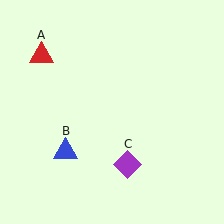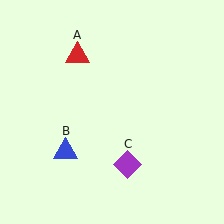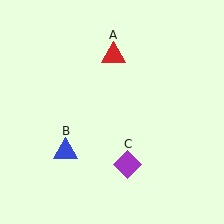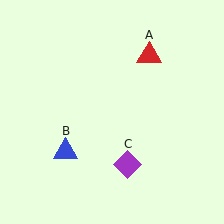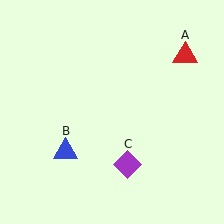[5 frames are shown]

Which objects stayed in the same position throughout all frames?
Blue triangle (object B) and purple diamond (object C) remained stationary.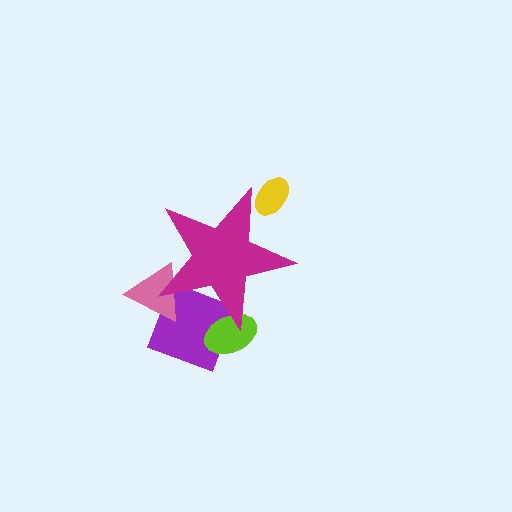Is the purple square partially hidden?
Yes, the purple square is partially hidden behind the magenta star.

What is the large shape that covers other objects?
A magenta star.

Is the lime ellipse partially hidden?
Yes, the lime ellipse is partially hidden behind the magenta star.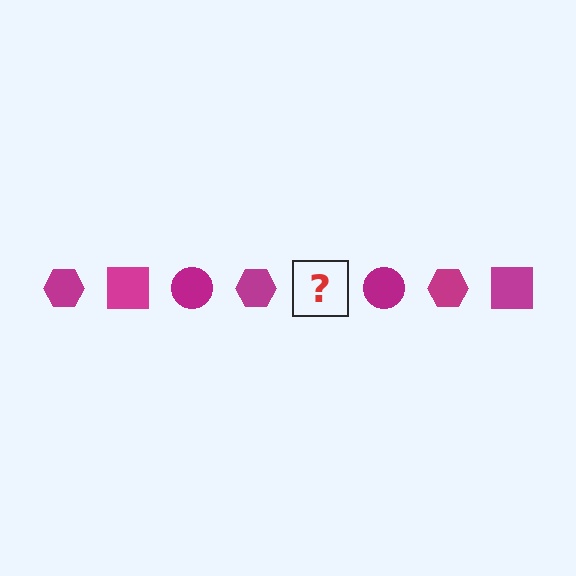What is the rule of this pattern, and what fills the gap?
The rule is that the pattern cycles through hexagon, square, circle shapes in magenta. The gap should be filled with a magenta square.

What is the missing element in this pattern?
The missing element is a magenta square.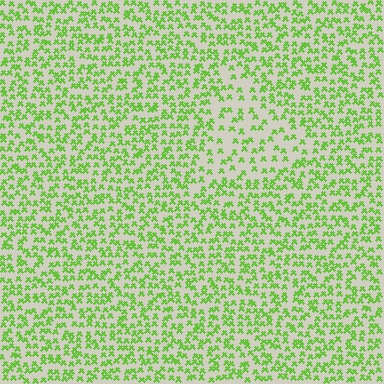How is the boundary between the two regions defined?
The boundary is defined by a change in element density (approximately 1.8x ratio). All elements are the same color, size, and shape.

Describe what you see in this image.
The image contains small lime elements arranged at two different densities. A triangle-shaped region is visible where the elements are less densely packed than the surrounding area.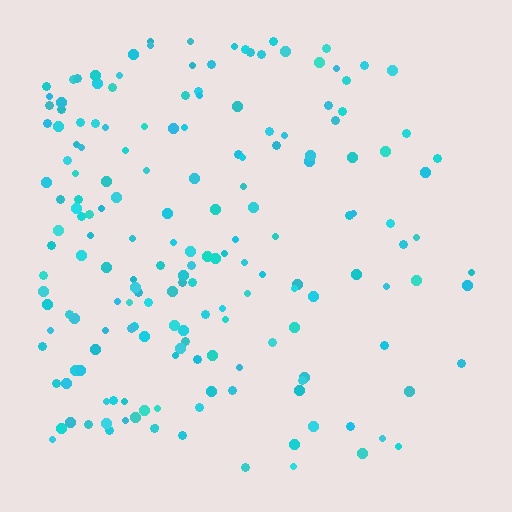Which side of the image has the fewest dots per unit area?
The right.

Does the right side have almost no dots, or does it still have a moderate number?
Still a moderate number, just noticeably fewer than the left.